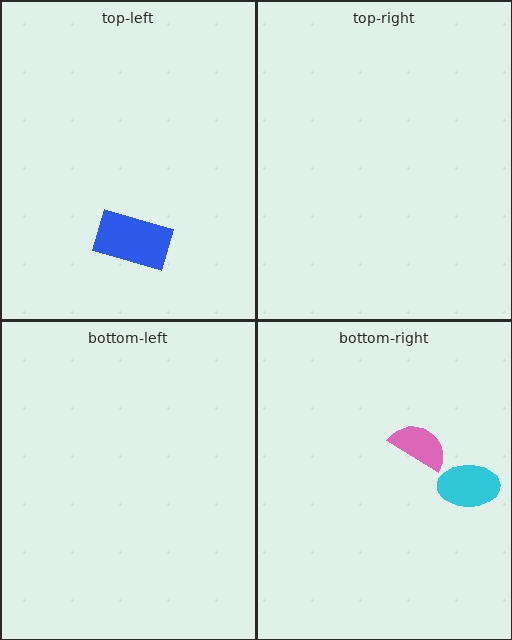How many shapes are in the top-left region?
1.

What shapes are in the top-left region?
The blue rectangle.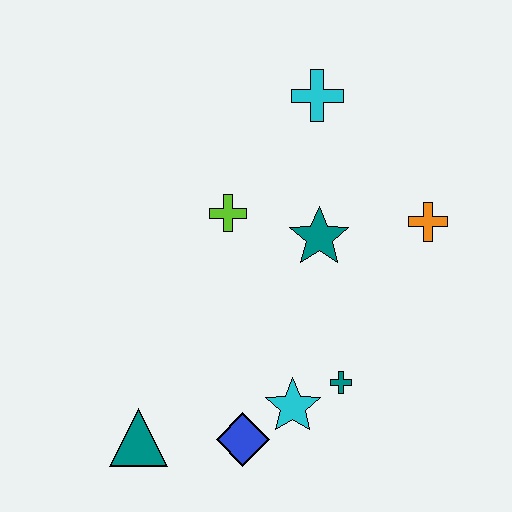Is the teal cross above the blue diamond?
Yes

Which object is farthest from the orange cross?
The teal triangle is farthest from the orange cross.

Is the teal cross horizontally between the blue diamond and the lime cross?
No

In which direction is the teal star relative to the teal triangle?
The teal star is above the teal triangle.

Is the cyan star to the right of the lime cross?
Yes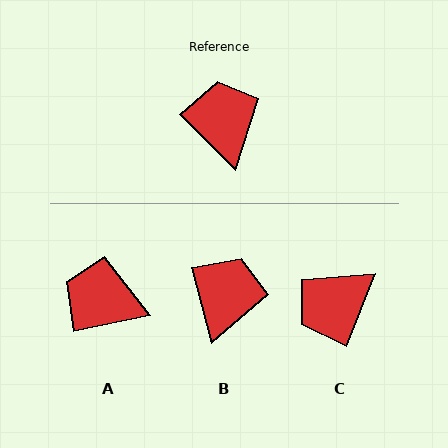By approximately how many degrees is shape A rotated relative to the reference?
Approximately 57 degrees counter-clockwise.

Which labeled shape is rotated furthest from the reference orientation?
C, about 113 degrees away.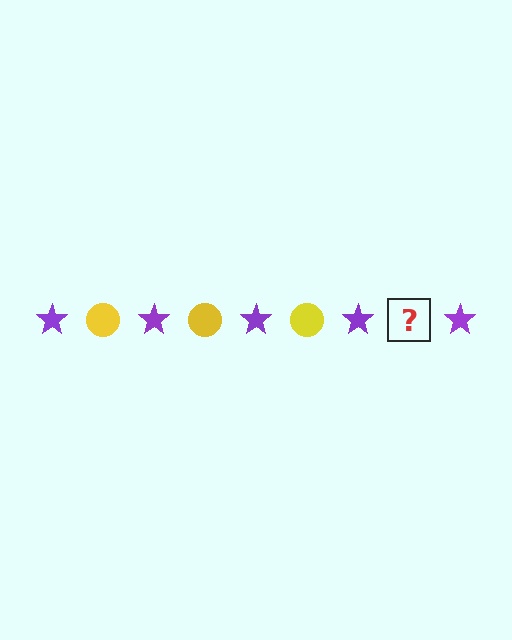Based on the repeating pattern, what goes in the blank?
The blank should be a yellow circle.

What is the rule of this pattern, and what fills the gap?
The rule is that the pattern alternates between purple star and yellow circle. The gap should be filled with a yellow circle.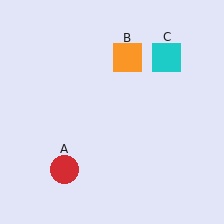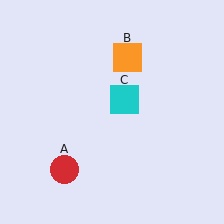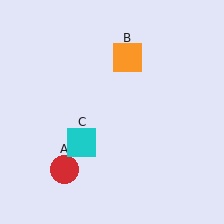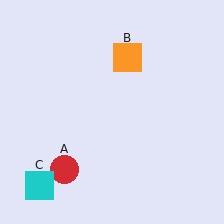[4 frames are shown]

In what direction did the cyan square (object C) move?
The cyan square (object C) moved down and to the left.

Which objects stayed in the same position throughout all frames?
Red circle (object A) and orange square (object B) remained stationary.